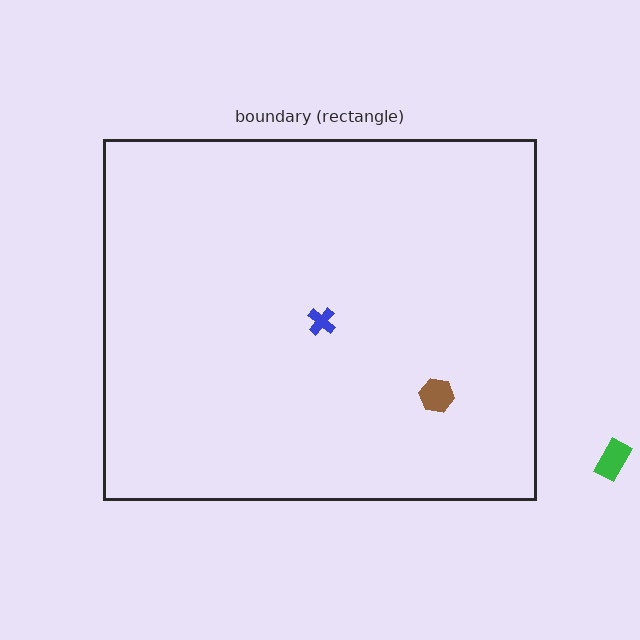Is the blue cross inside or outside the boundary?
Inside.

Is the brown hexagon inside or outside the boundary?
Inside.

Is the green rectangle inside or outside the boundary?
Outside.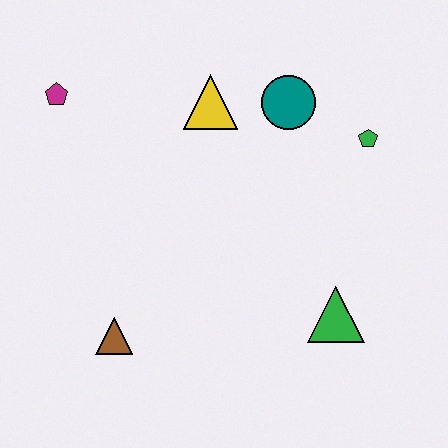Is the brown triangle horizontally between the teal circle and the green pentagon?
No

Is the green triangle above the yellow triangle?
No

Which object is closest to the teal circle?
The yellow triangle is closest to the teal circle.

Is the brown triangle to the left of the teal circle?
Yes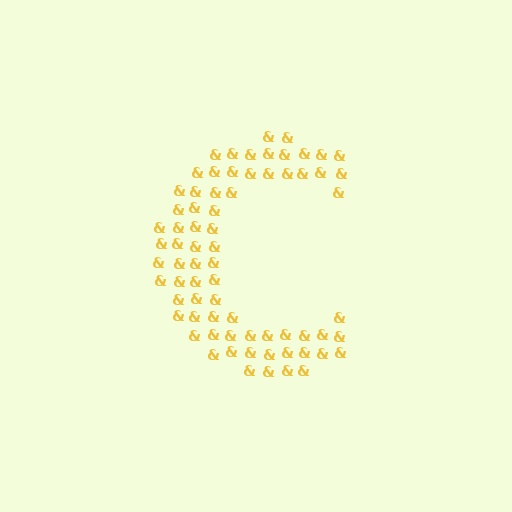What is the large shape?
The large shape is the letter C.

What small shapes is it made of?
It is made of small ampersands.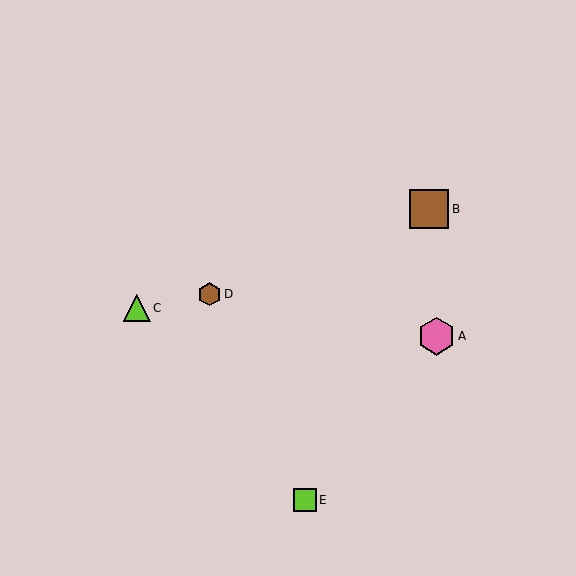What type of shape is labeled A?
Shape A is a pink hexagon.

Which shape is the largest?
The brown square (labeled B) is the largest.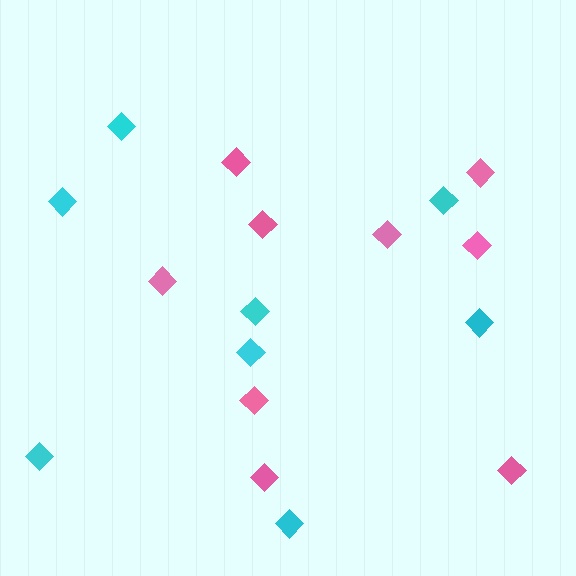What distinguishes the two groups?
There are 2 groups: one group of pink diamonds (9) and one group of cyan diamonds (8).